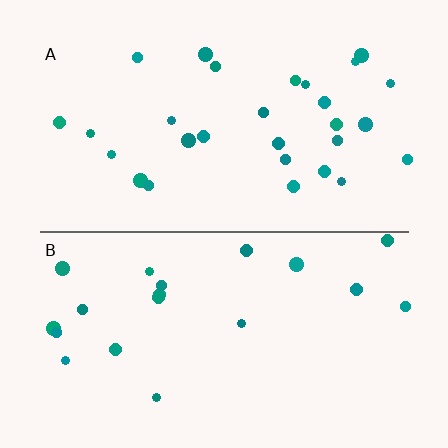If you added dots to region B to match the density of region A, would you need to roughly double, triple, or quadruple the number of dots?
Approximately double.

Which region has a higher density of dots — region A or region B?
A (the top).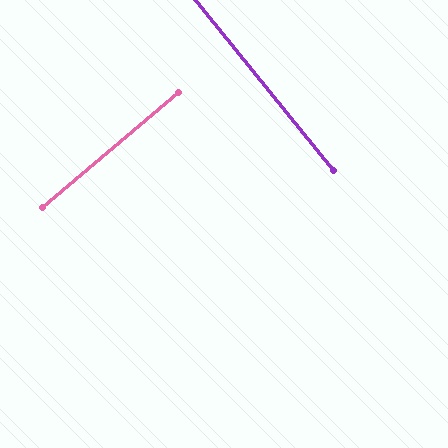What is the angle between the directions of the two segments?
Approximately 88 degrees.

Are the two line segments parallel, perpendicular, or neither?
Perpendicular — they meet at approximately 88°.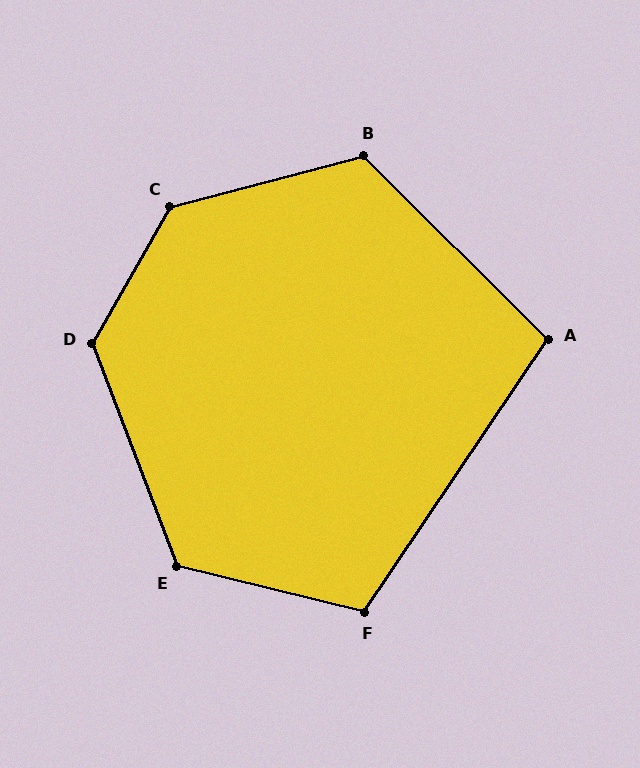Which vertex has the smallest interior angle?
A, at approximately 101 degrees.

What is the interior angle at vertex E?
Approximately 125 degrees (obtuse).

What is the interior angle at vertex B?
Approximately 120 degrees (obtuse).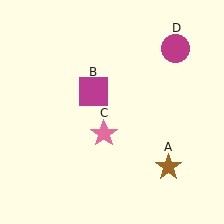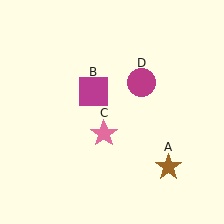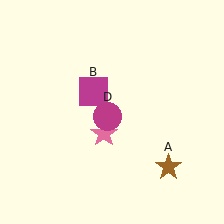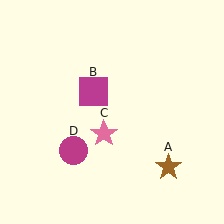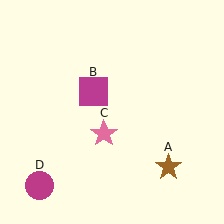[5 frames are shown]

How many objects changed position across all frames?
1 object changed position: magenta circle (object D).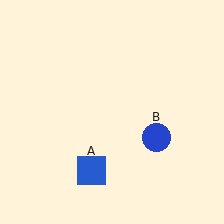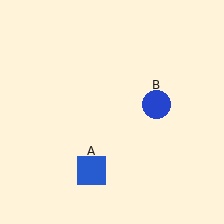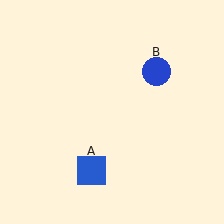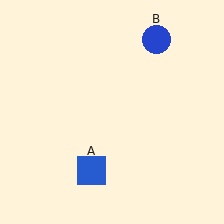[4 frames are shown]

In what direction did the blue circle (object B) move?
The blue circle (object B) moved up.